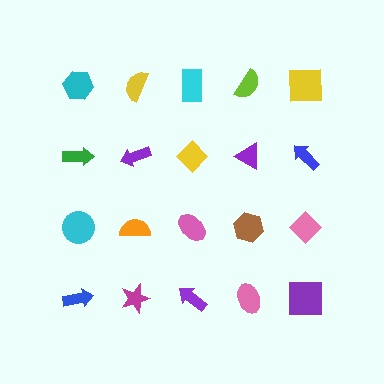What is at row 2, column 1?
A green arrow.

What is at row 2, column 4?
A purple triangle.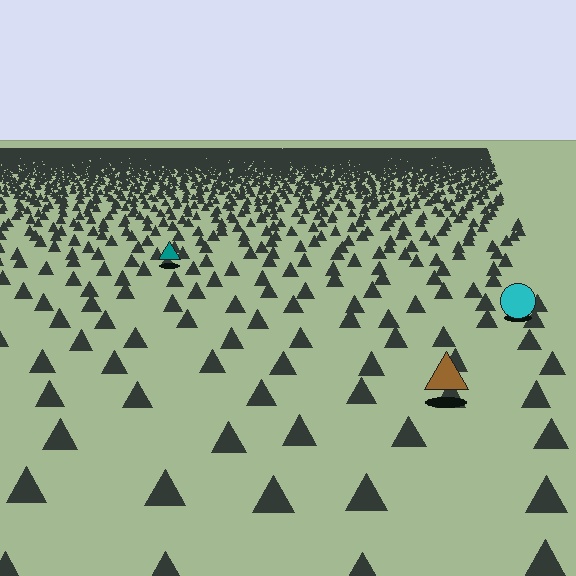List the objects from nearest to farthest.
From nearest to farthest: the brown triangle, the cyan circle, the teal triangle.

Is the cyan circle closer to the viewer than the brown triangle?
No. The brown triangle is closer — you can tell from the texture gradient: the ground texture is coarser near it.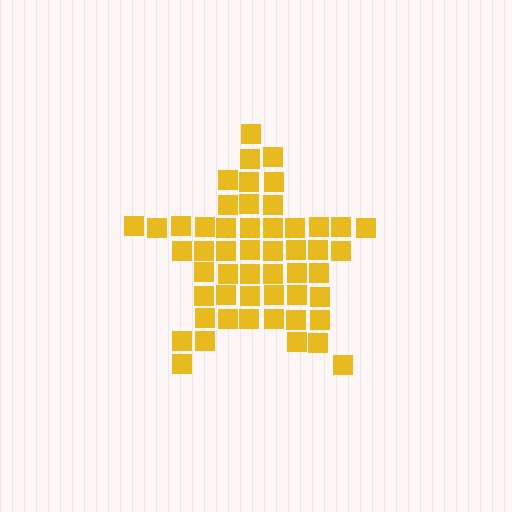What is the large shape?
The large shape is a star.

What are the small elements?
The small elements are squares.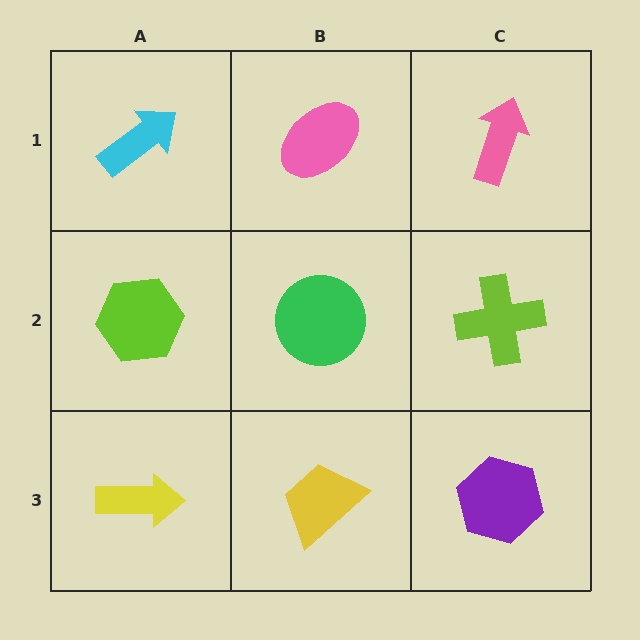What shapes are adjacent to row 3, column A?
A lime hexagon (row 2, column A), a yellow trapezoid (row 3, column B).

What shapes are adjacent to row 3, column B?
A green circle (row 2, column B), a yellow arrow (row 3, column A), a purple hexagon (row 3, column C).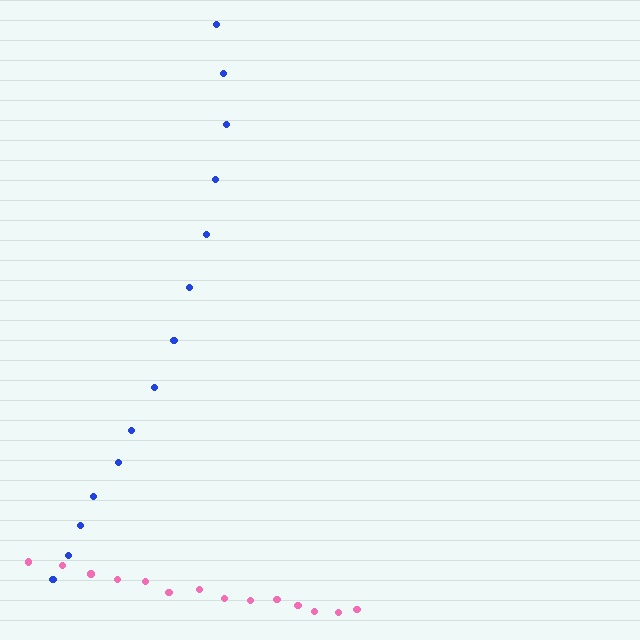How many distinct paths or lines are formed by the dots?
There are 2 distinct paths.